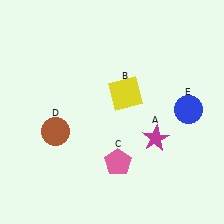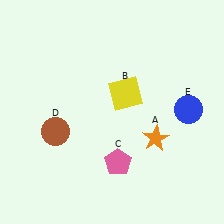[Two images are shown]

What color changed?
The star (A) changed from magenta in Image 1 to orange in Image 2.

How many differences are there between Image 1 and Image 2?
There is 1 difference between the two images.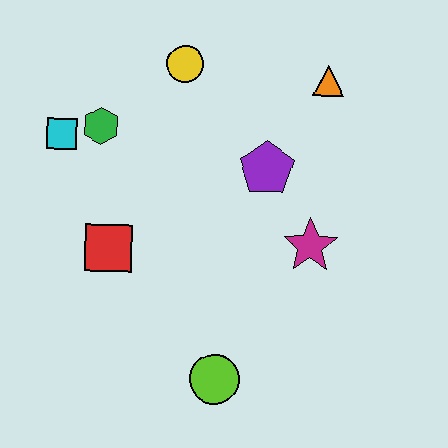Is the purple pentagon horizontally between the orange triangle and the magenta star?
No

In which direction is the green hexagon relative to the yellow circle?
The green hexagon is to the left of the yellow circle.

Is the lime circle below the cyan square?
Yes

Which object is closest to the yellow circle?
The green hexagon is closest to the yellow circle.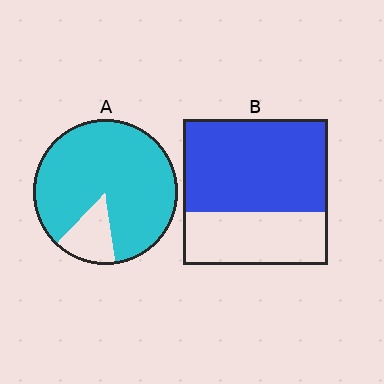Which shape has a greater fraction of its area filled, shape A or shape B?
Shape A.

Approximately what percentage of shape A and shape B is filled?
A is approximately 85% and B is approximately 65%.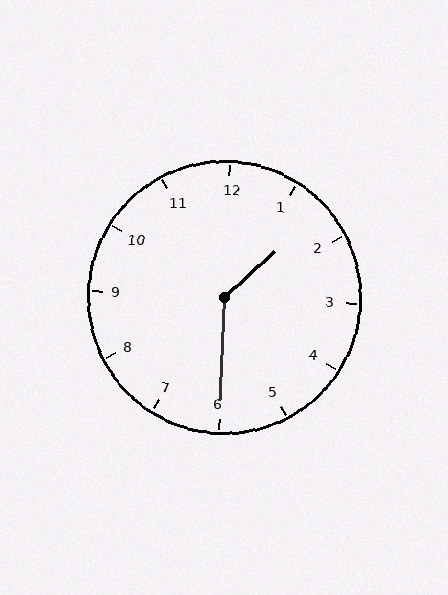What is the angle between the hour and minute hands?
Approximately 135 degrees.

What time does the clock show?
1:30.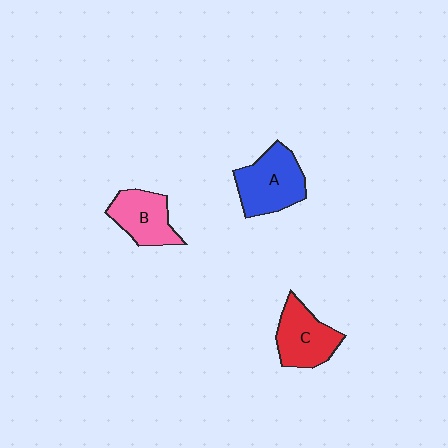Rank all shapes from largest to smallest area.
From largest to smallest: A (blue), C (red), B (pink).